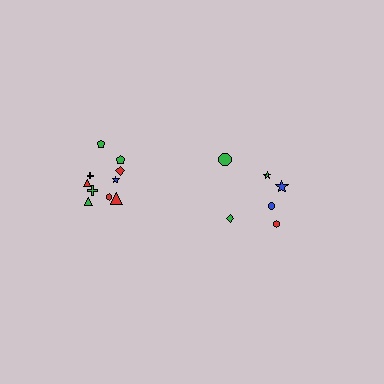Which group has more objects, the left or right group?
The left group.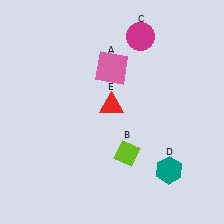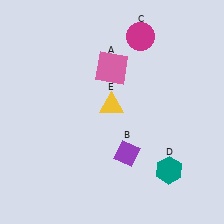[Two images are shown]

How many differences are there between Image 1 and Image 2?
There are 2 differences between the two images.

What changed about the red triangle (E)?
In Image 1, E is red. In Image 2, it changed to yellow.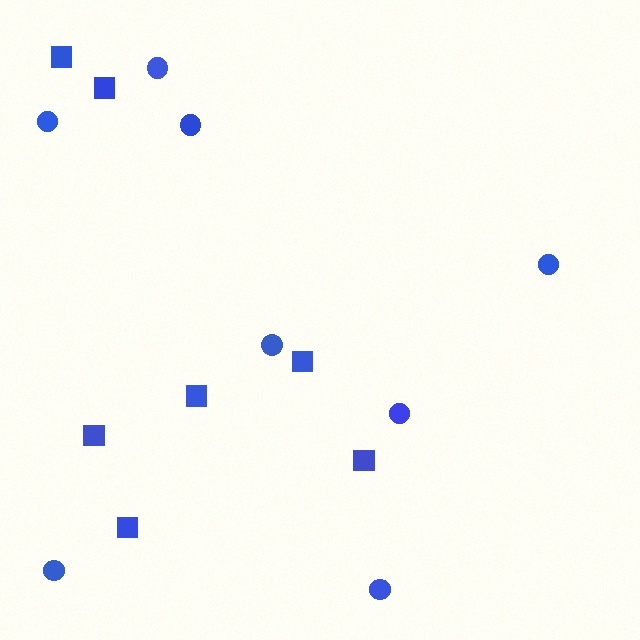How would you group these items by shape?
There are 2 groups: one group of squares (7) and one group of circles (8).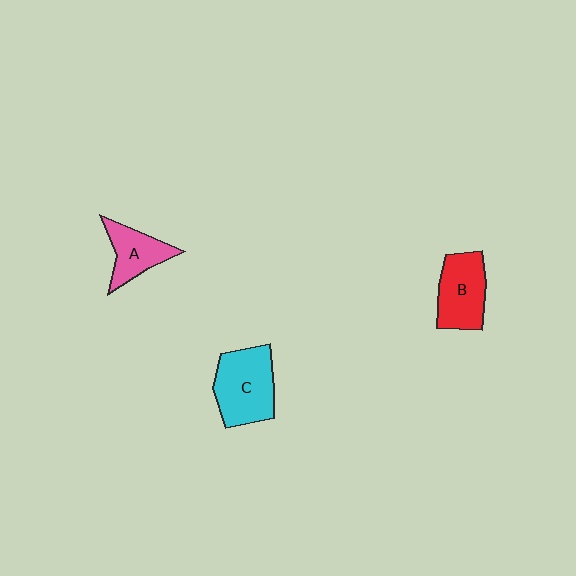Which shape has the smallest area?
Shape A (pink).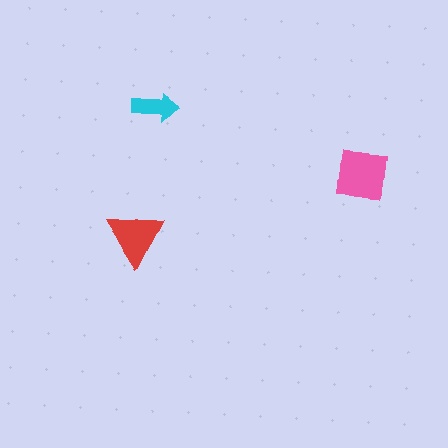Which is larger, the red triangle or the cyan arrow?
The red triangle.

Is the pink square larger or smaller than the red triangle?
Larger.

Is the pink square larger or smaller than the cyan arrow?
Larger.